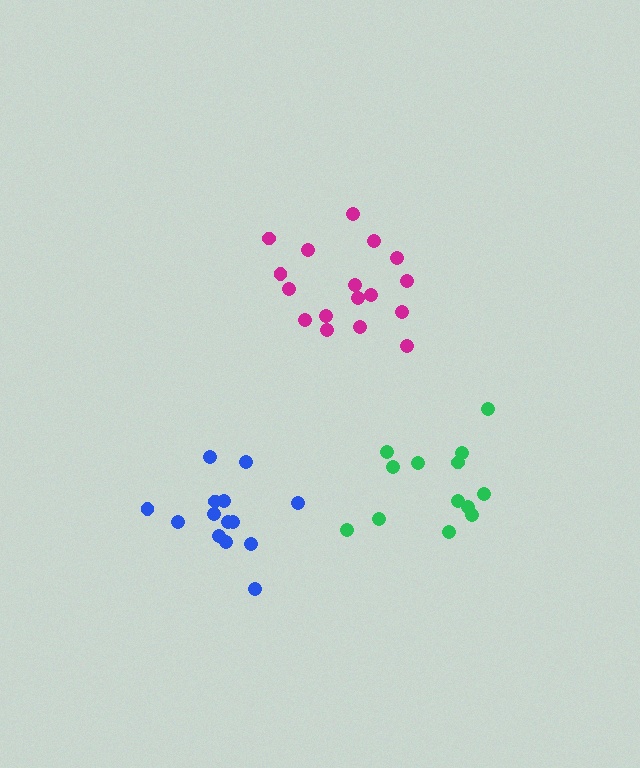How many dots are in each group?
Group 1: 14 dots, Group 2: 17 dots, Group 3: 13 dots (44 total).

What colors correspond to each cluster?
The clusters are colored: blue, magenta, green.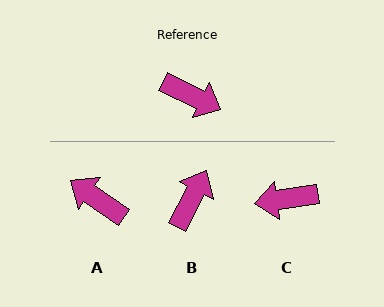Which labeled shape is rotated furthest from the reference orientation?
A, about 171 degrees away.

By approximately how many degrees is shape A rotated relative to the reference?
Approximately 171 degrees counter-clockwise.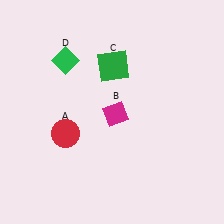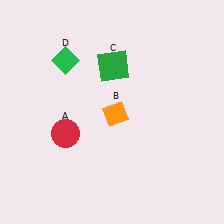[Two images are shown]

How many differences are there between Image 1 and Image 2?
There is 1 difference between the two images.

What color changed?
The diamond (B) changed from magenta in Image 1 to orange in Image 2.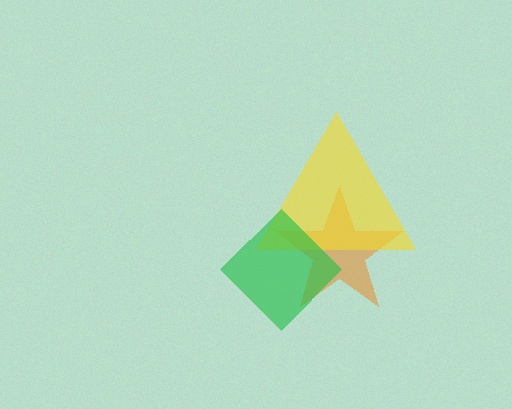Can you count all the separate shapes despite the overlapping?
Yes, there are 3 separate shapes.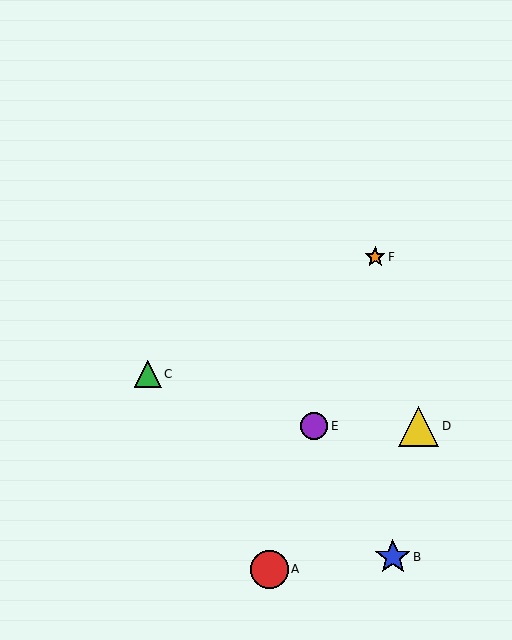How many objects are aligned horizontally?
2 objects (D, E) are aligned horizontally.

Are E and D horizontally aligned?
Yes, both are at y≈426.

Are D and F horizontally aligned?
No, D is at y≈426 and F is at y≈257.